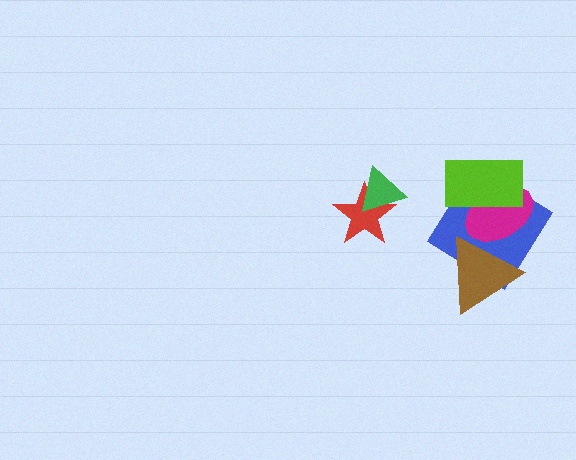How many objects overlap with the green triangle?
1 object overlaps with the green triangle.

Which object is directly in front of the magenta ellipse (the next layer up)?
The lime rectangle is directly in front of the magenta ellipse.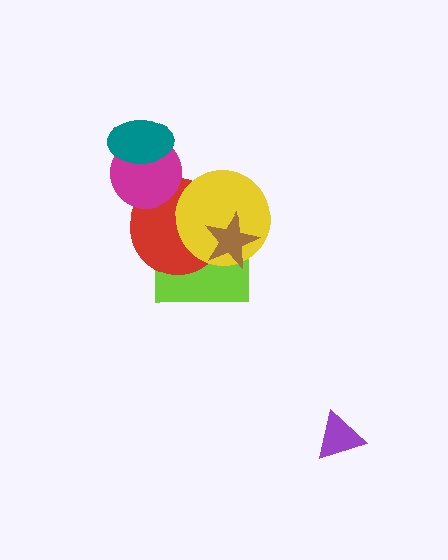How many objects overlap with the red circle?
4 objects overlap with the red circle.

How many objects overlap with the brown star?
3 objects overlap with the brown star.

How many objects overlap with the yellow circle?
3 objects overlap with the yellow circle.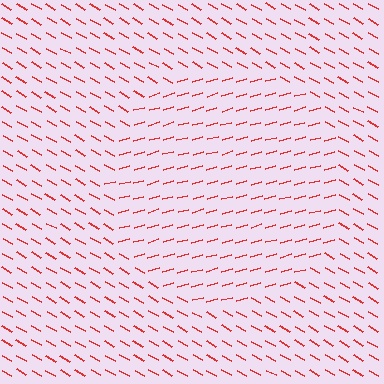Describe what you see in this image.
The image is filled with small red line segments. A circle region in the image has lines oriented differently from the surrounding lines, creating a visible texture boundary.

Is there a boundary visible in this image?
Yes, there is a texture boundary formed by a change in line orientation.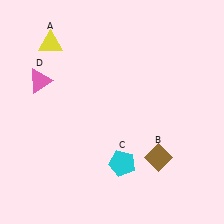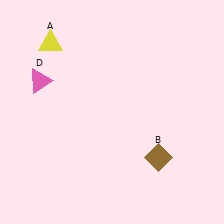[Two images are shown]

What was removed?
The cyan pentagon (C) was removed in Image 2.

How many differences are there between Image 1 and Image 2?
There is 1 difference between the two images.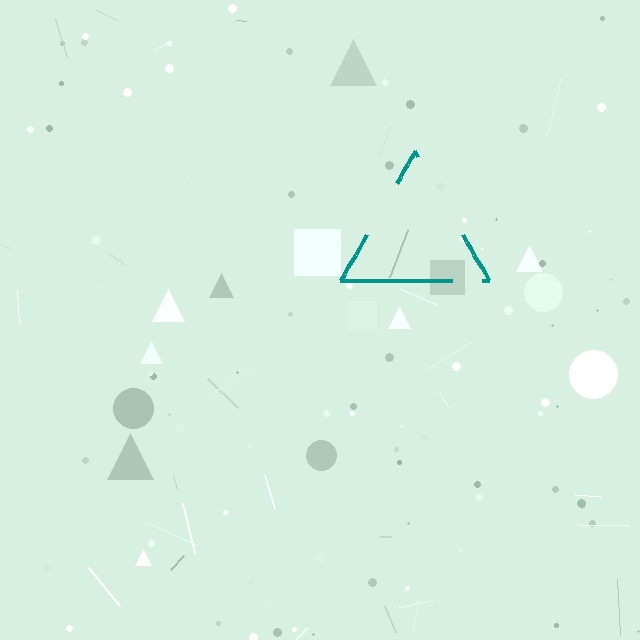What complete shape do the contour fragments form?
The contour fragments form a triangle.